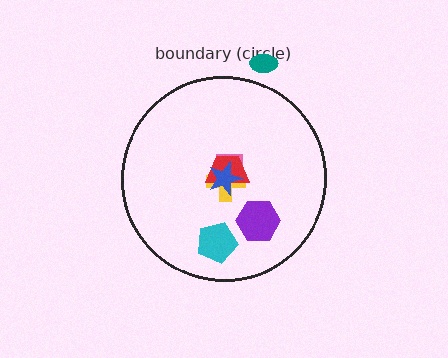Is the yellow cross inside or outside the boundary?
Inside.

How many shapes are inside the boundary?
6 inside, 1 outside.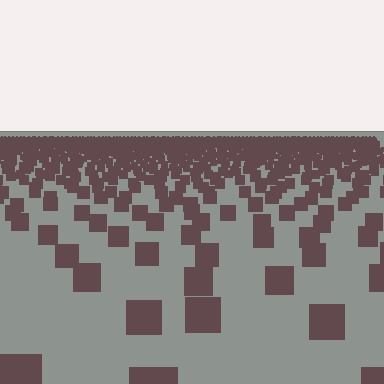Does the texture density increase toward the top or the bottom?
Density increases toward the top.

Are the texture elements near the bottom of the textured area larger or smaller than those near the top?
Larger. Near the bottom, elements are closer to the viewer and appear at a bigger on-screen size.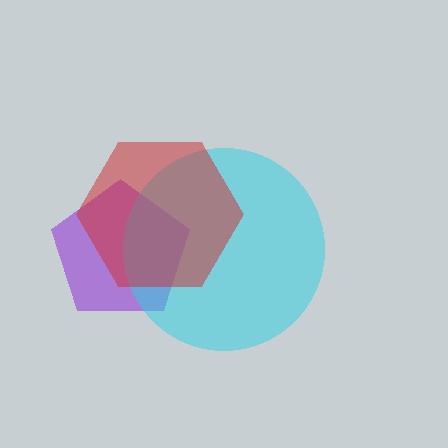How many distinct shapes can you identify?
There are 3 distinct shapes: a purple pentagon, a cyan circle, a red hexagon.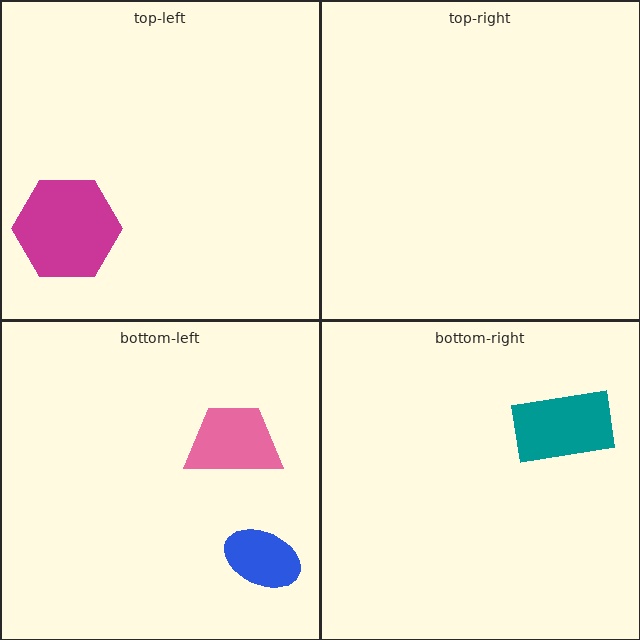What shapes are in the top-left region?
The magenta hexagon.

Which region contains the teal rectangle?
The bottom-right region.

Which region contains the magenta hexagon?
The top-left region.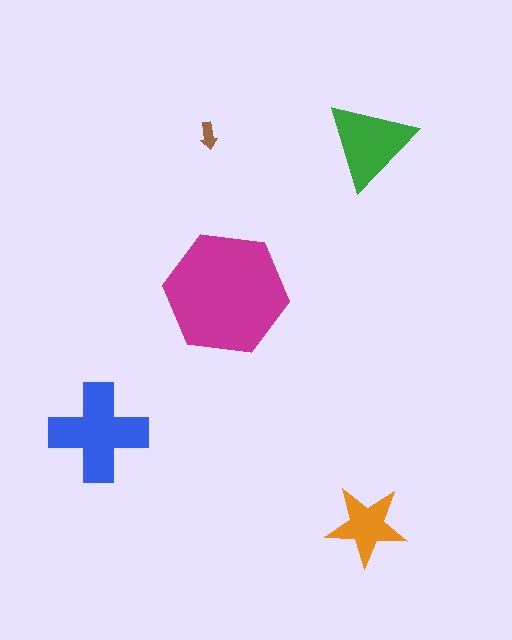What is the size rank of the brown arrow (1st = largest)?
5th.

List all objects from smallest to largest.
The brown arrow, the orange star, the green triangle, the blue cross, the magenta hexagon.